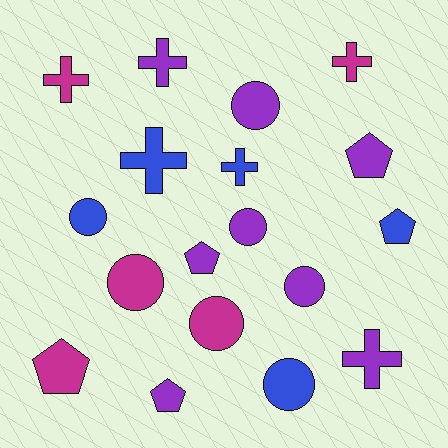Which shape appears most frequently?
Circle, with 7 objects.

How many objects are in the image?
There are 18 objects.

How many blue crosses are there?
There are 2 blue crosses.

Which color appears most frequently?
Purple, with 8 objects.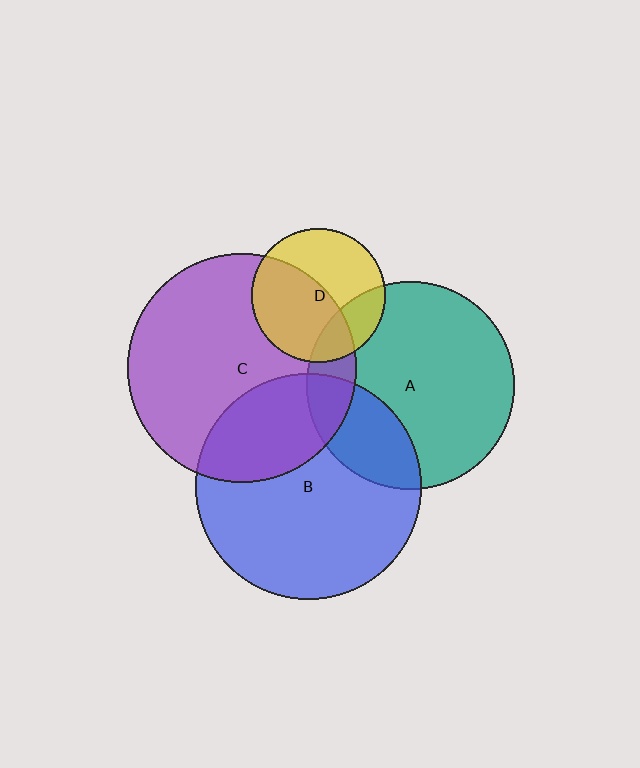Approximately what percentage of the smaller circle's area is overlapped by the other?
Approximately 30%.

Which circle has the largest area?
Circle C (purple).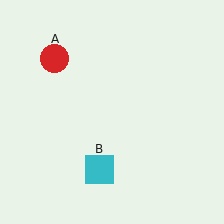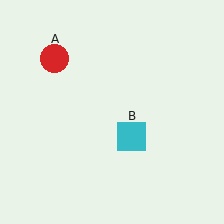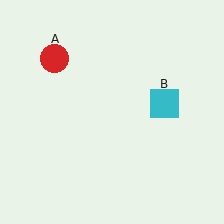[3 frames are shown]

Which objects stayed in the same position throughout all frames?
Red circle (object A) remained stationary.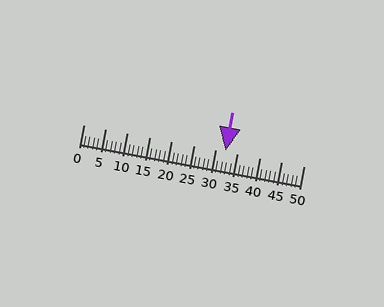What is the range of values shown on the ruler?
The ruler shows values from 0 to 50.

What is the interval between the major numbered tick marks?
The major tick marks are spaced 5 units apart.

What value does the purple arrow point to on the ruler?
The purple arrow points to approximately 32.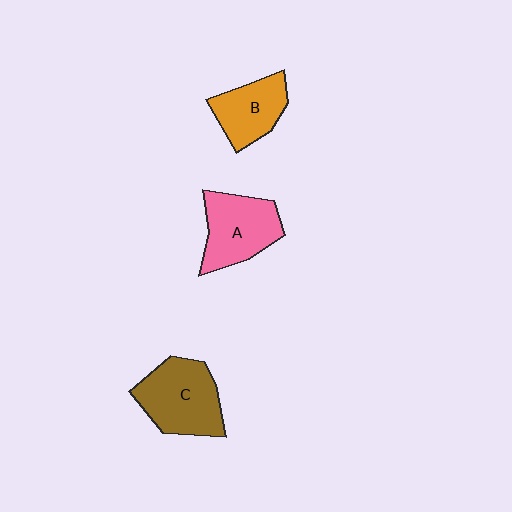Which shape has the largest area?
Shape C (brown).